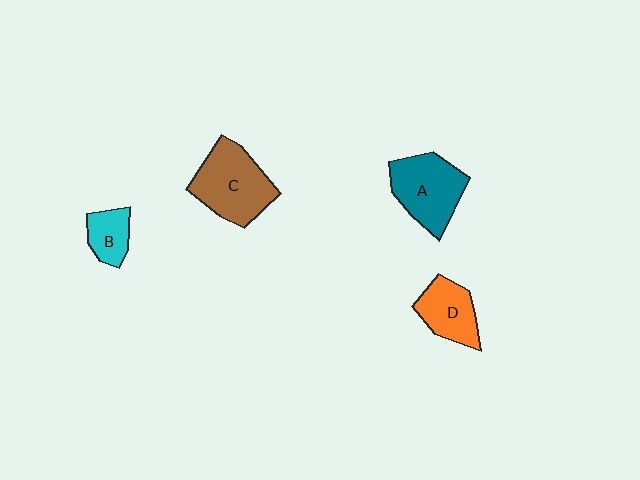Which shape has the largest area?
Shape C (brown).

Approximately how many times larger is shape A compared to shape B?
Approximately 2.1 times.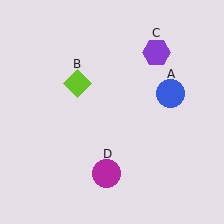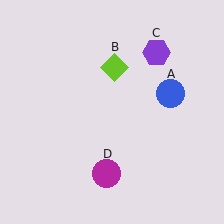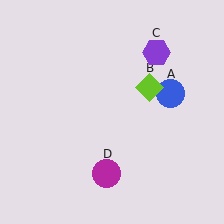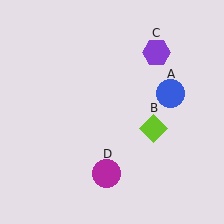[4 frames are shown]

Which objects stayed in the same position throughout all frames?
Blue circle (object A) and purple hexagon (object C) and magenta circle (object D) remained stationary.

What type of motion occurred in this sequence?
The lime diamond (object B) rotated clockwise around the center of the scene.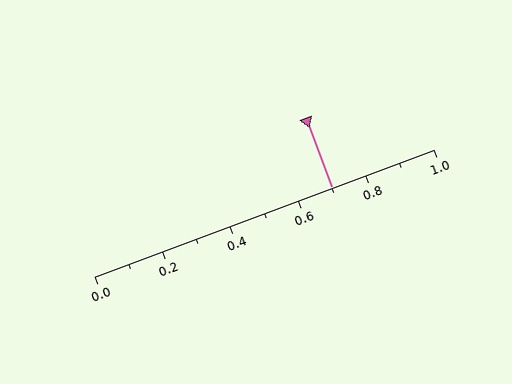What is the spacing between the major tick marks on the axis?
The major ticks are spaced 0.2 apart.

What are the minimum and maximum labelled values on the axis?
The axis runs from 0.0 to 1.0.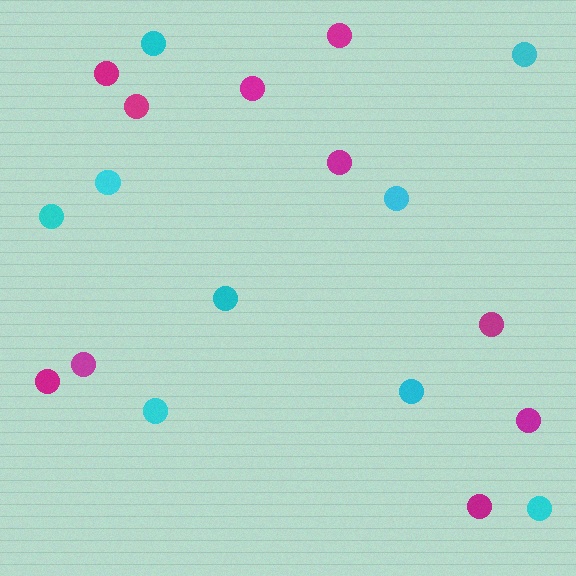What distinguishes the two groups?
There are 2 groups: one group of magenta circles (10) and one group of cyan circles (9).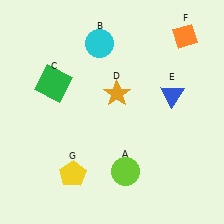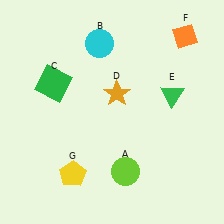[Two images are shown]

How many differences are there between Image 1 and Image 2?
There is 1 difference between the two images.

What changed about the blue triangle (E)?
In Image 1, E is blue. In Image 2, it changed to green.